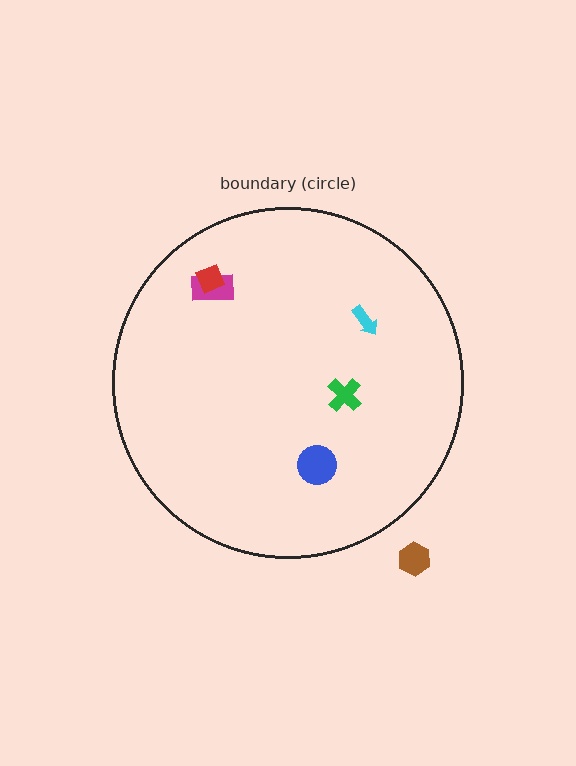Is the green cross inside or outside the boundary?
Inside.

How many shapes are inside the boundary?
5 inside, 1 outside.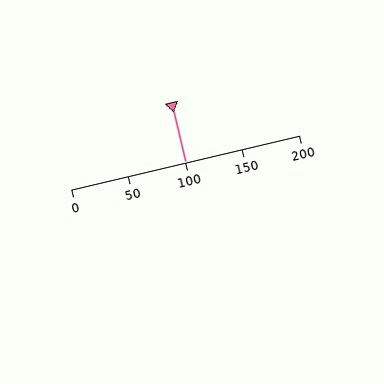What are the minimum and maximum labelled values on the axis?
The axis runs from 0 to 200.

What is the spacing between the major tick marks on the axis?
The major ticks are spaced 50 apart.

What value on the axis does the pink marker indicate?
The marker indicates approximately 100.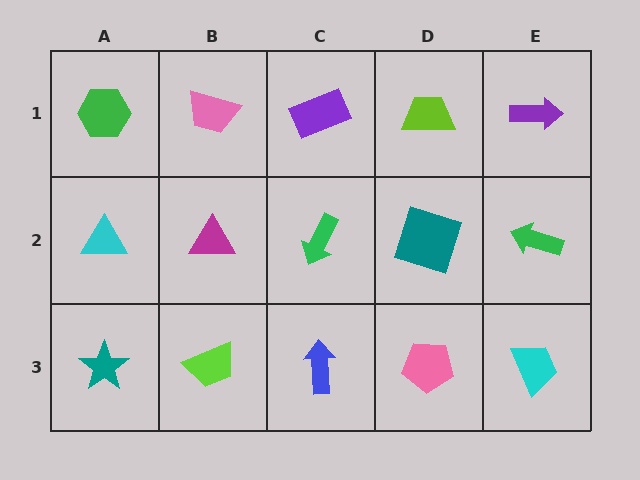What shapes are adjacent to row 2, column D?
A lime trapezoid (row 1, column D), a pink pentagon (row 3, column D), a green arrow (row 2, column C), a green arrow (row 2, column E).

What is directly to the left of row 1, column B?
A green hexagon.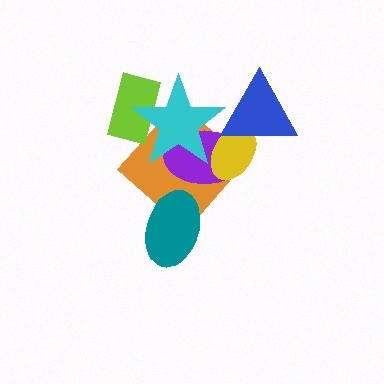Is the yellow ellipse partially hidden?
Yes, it is partially covered by another shape.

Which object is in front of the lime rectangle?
The cyan star is in front of the lime rectangle.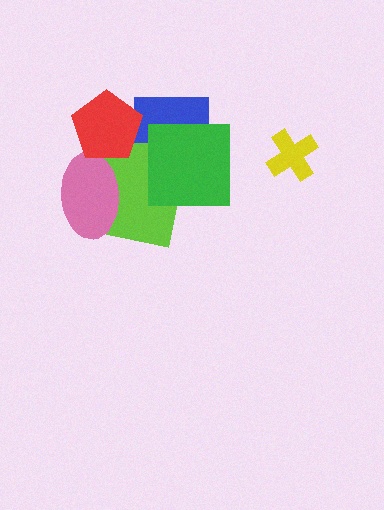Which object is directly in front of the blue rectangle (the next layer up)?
The green square is directly in front of the blue rectangle.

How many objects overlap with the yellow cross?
0 objects overlap with the yellow cross.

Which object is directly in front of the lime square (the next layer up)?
The pink ellipse is directly in front of the lime square.